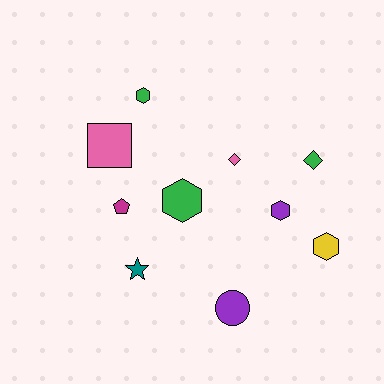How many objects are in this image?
There are 10 objects.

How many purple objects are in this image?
There are 2 purple objects.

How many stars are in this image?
There is 1 star.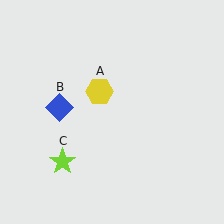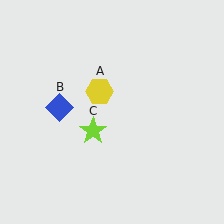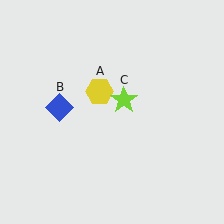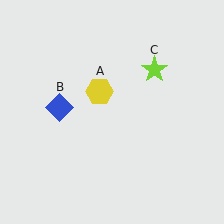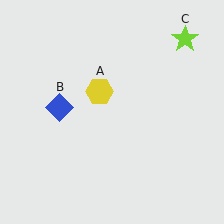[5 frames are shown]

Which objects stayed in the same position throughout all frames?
Yellow hexagon (object A) and blue diamond (object B) remained stationary.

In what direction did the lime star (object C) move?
The lime star (object C) moved up and to the right.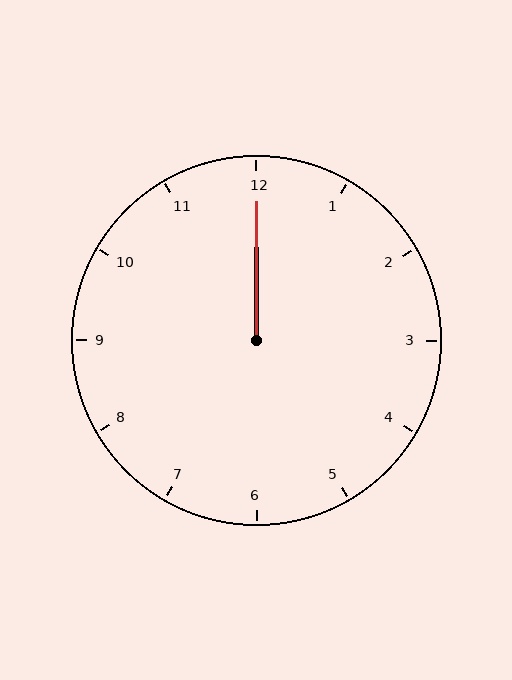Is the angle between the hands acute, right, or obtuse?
It is acute.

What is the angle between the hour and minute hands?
Approximately 0 degrees.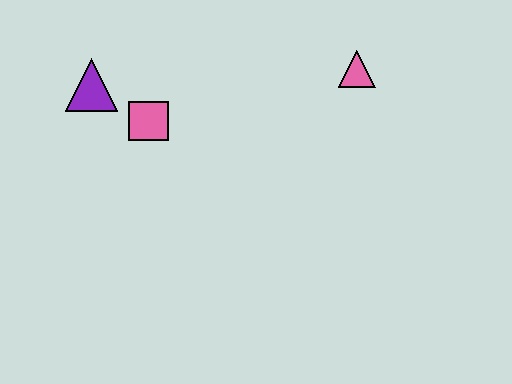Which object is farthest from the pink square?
The pink triangle is farthest from the pink square.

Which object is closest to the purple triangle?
The pink square is closest to the purple triangle.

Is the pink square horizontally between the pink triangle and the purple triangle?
Yes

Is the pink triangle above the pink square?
Yes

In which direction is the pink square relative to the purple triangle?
The pink square is to the right of the purple triangle.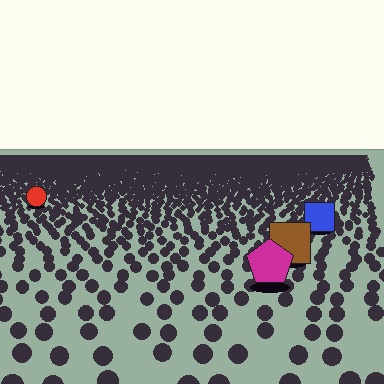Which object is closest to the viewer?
The magenta pentagon is closest. The texture marks near it are larger and more spread out.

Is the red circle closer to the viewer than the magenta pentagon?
No. The magenta pentagon is closer — you can tell from the texture gradient: the ground texture is coarser near it.